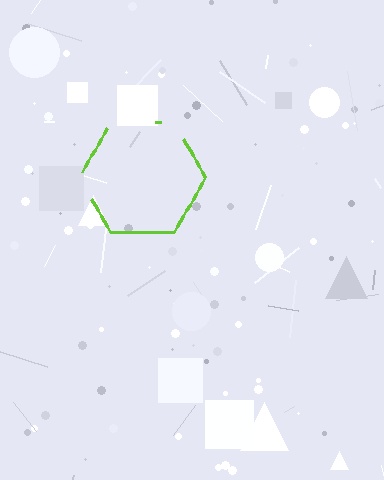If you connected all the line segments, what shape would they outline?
They would outline a hexagon.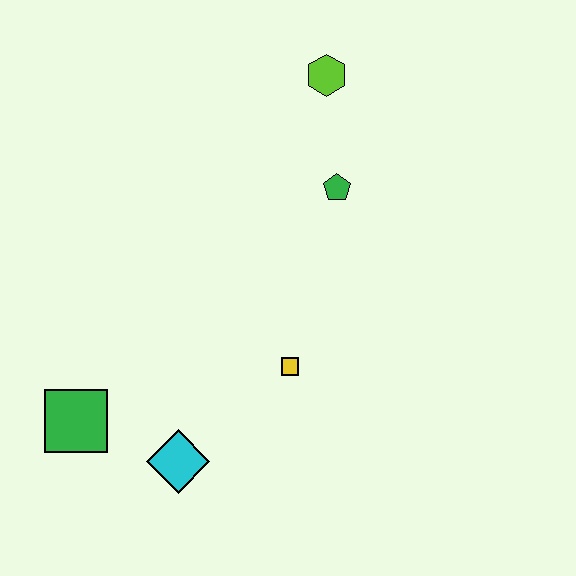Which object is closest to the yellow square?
The cyan diamond is closest to the yellow square.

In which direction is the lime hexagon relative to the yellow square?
The lime hexagon is above the yellow square.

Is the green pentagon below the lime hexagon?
Yes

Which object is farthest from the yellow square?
The lime hexagon is farthest from the yellow square.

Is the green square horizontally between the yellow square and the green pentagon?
No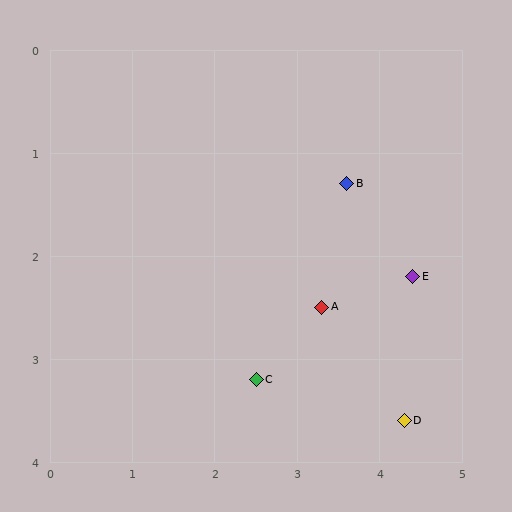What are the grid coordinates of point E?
Point E is at approximately (4.4, 2.2).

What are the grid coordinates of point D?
Point D is at approximately (4.3, 3.6).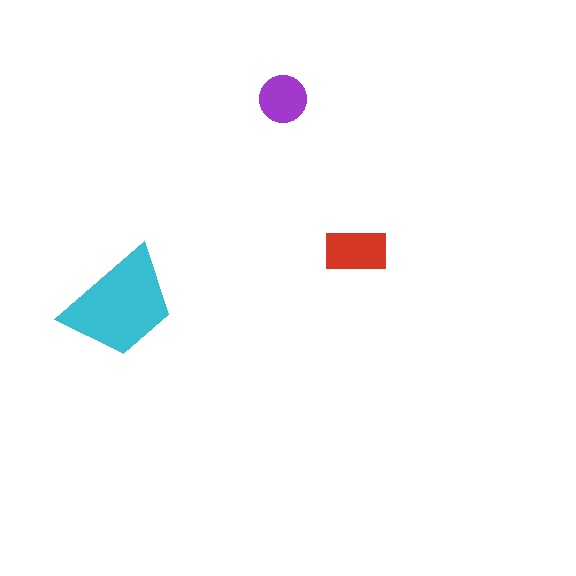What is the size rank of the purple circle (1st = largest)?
3rd.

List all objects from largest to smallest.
The cyan trapezoid, the red rectangle, the purple circle.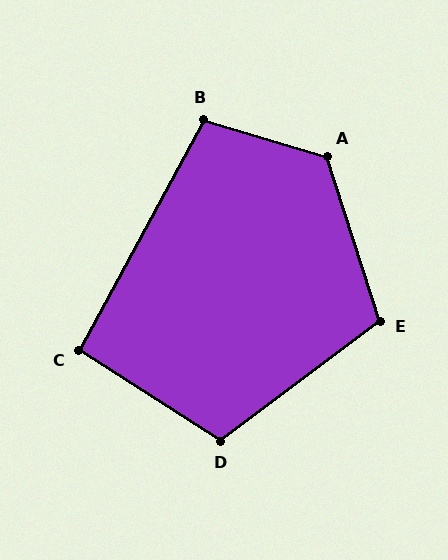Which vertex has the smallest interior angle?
C, at approximately 94 degrees.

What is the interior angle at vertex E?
Approximately 109 degrees (obtuse).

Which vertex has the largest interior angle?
A, at approximately 124 degrees.